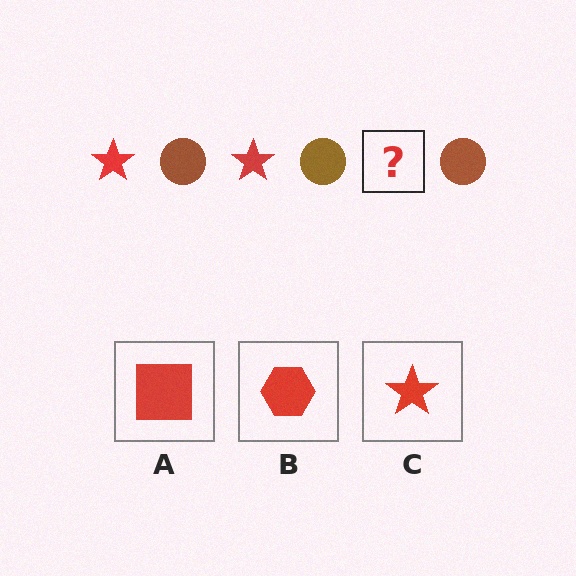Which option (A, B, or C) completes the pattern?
C.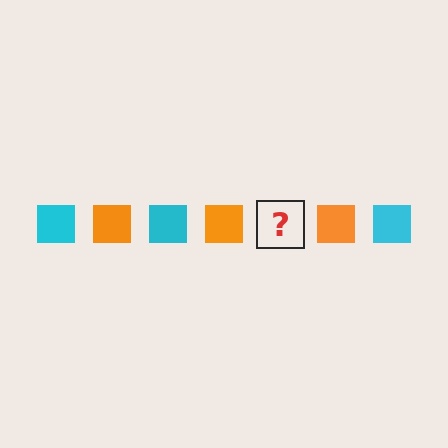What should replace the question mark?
The question mark should be replaced with a cyan square.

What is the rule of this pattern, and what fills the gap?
The rule is that the pattern cycles through cyan, orange squares. The gap should be filled with a cyan square.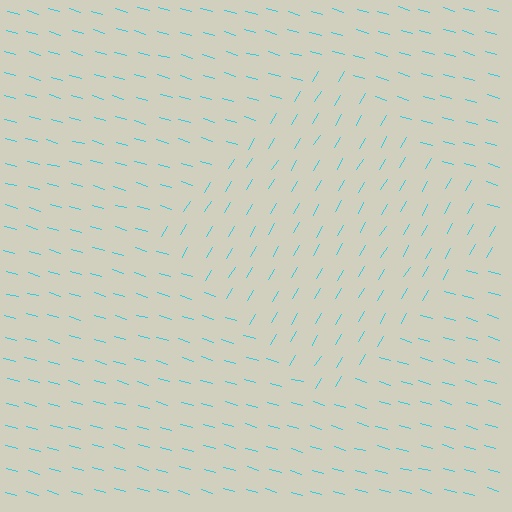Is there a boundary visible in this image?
Yes, there is a texture boundary formed by a change in line orientation.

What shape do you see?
I see a diamond.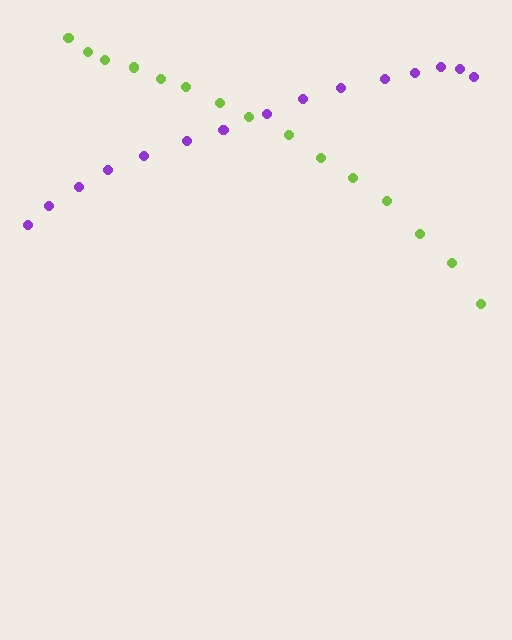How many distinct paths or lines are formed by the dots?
There are 2 distinct paths.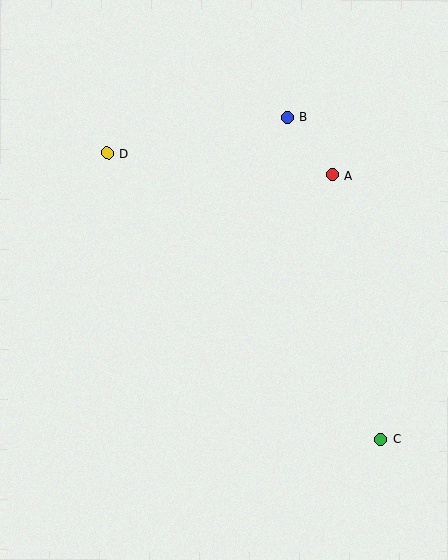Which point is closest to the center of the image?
Point A at (333, 175) is closest to the center.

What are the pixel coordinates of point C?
Point C is at (381, 439).